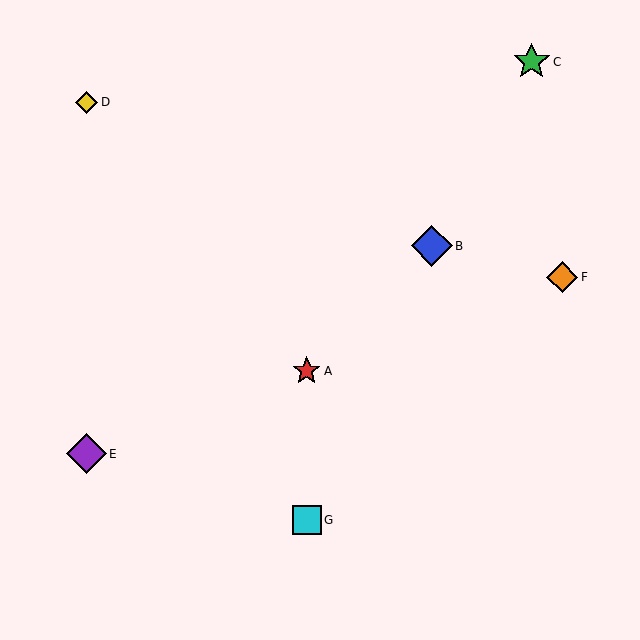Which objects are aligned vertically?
Objects A, G are aligned vertically.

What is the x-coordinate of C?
Object C is at x≈532.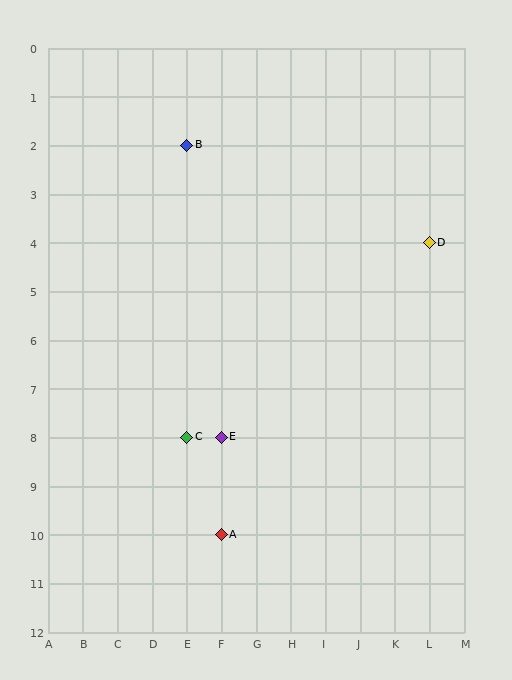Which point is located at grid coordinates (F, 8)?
Point E is at (F, 8).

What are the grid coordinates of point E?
Point E is at grid coordinates (F, 8).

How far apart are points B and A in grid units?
Points B and A are 1 column and 8 rows apart (about 8.1 grid units diagonally).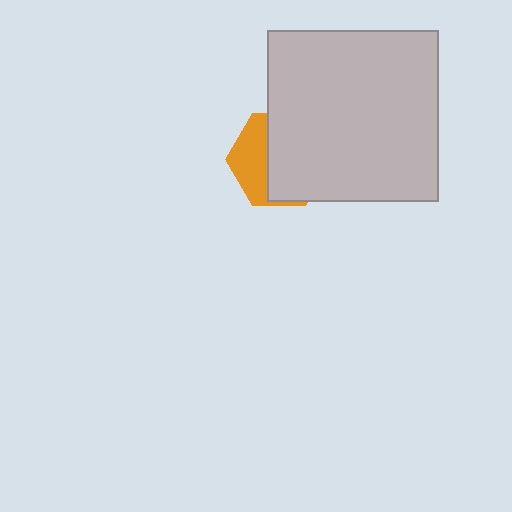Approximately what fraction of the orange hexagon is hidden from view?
Roughly 62% of the orange hexagon is hidden behind the light gray square.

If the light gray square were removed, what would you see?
You would see the complete orange hexagon.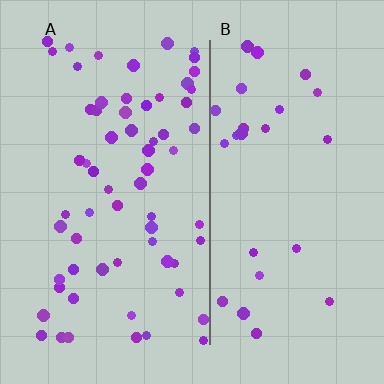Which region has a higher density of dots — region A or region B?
A (the left).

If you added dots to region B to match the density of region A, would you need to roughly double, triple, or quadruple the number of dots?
Approximately double.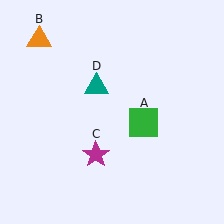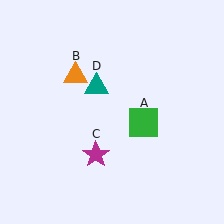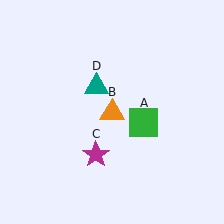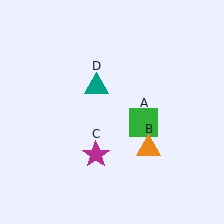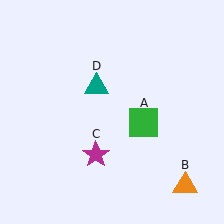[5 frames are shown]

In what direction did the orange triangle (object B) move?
The orange triangle (object B) moved down and to the right.